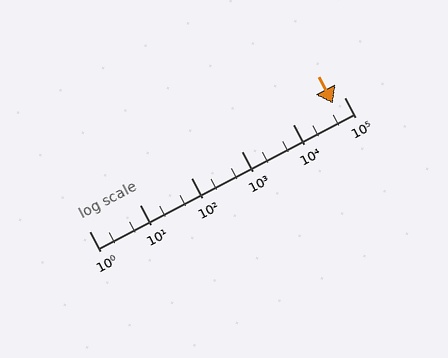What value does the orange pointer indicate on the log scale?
The pointer indicates approximately 60000.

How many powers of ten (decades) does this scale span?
The scale spans 5 decades, from 1 to 100000.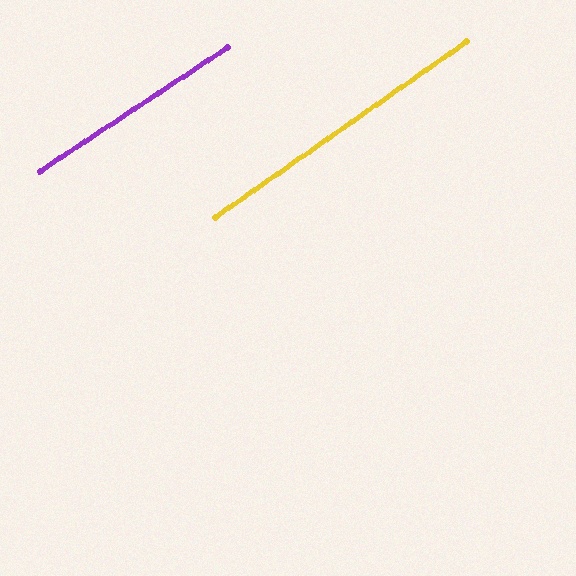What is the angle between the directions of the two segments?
Approximately 2 degrees.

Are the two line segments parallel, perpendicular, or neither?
Parallel — their directions differ by only 1.6°.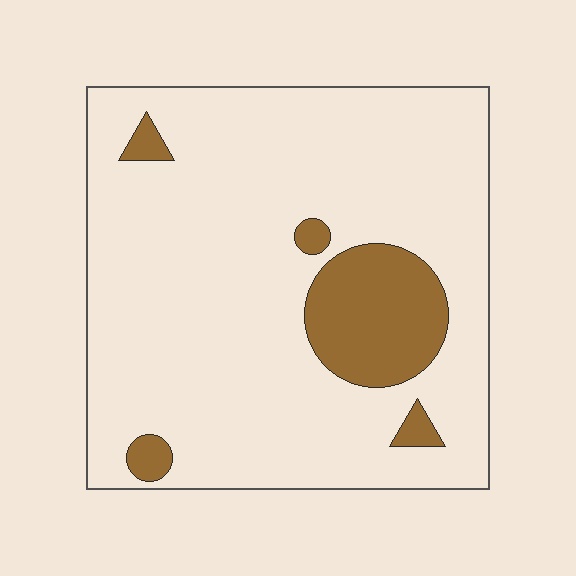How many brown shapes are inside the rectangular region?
5.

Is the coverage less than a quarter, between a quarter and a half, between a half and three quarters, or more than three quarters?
Less than a quarter.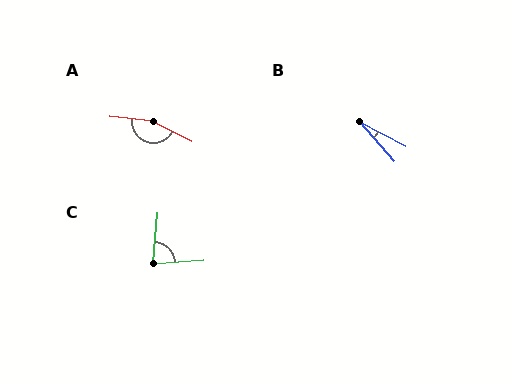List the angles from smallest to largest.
B (21°), C (80°), A (159°).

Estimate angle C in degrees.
Approximately 80 degrees.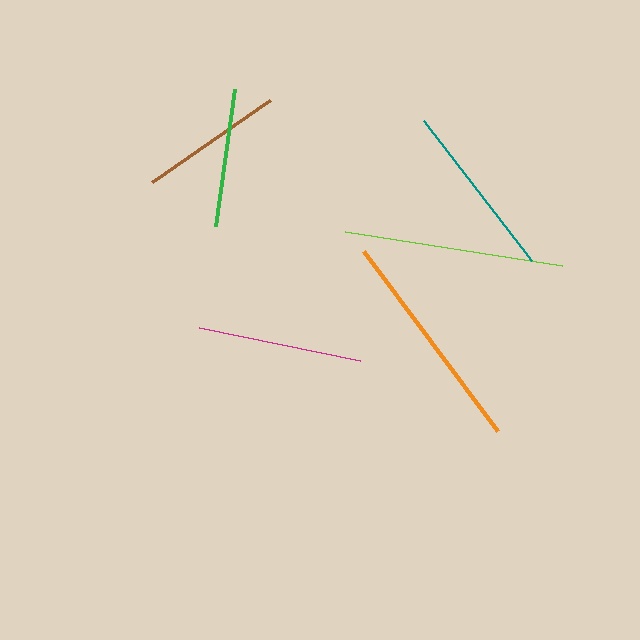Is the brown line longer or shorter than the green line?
The brown line is longer than the green line.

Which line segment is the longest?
The orange line is the longest at approximately 224 pixels.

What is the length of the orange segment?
The orange segment is approximately 224 pixels long.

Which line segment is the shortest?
The green line is the shortest at approximately 139 pixels.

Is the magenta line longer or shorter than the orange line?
The orange line is longer than the magenta line.